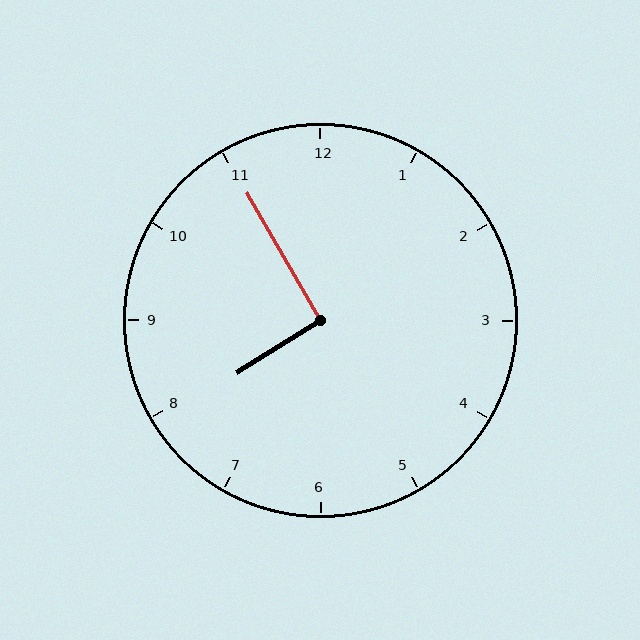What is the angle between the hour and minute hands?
Approximately 92 degrees.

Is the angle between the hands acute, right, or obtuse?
It is right.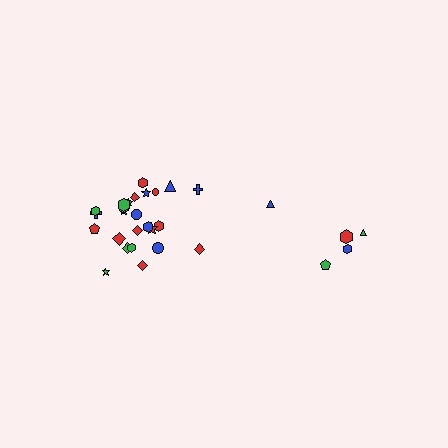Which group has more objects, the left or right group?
The left group.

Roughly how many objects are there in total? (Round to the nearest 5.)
Roughly 30 objects in total.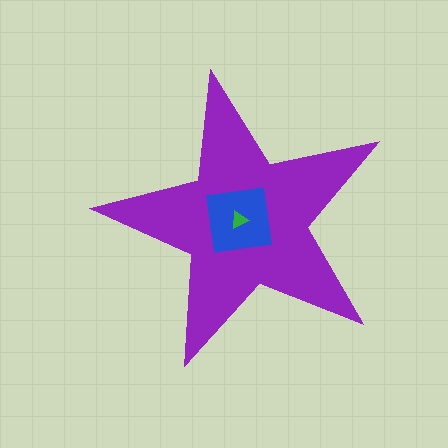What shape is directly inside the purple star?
The blue square.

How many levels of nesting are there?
3.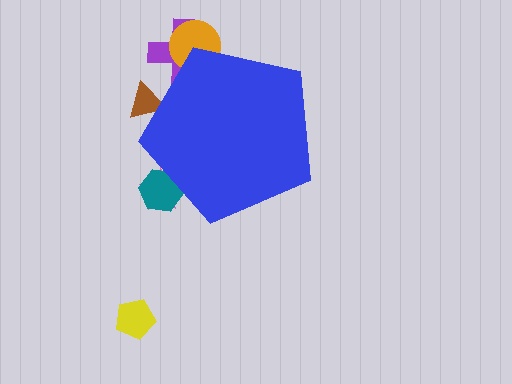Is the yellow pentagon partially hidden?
No, the yellow pentagon is fully visible.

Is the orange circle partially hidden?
Yes, the orange circle is partially hidden behind the blue pentagon.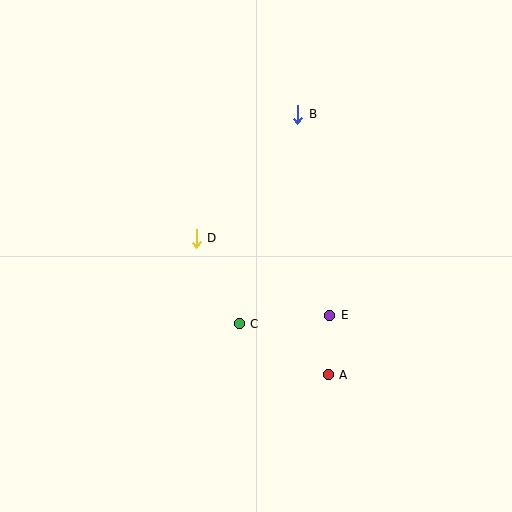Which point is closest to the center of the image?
Point D at (196, 238) is closest to the center.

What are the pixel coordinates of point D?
Point D is at (196, 238).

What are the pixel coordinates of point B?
Point B is at (298, 114).